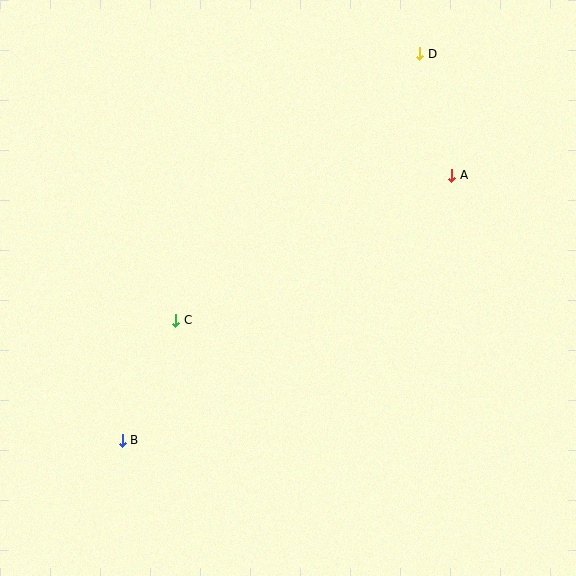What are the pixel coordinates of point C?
Point C is at (176, 320).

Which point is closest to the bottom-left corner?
Point B is closest to the bottom-left corner.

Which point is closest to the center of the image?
Point C at (176, 320) is closest to the center.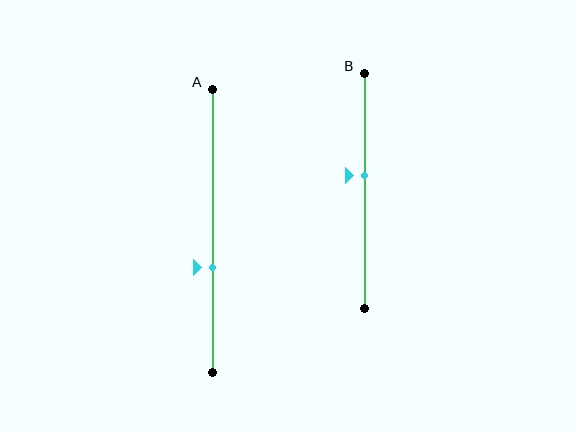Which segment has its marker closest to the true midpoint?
Segment B has its marker closest to the true midpoint.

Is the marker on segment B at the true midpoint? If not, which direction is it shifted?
No, the marker on segment B is shifted upward by about 7% of the segment length.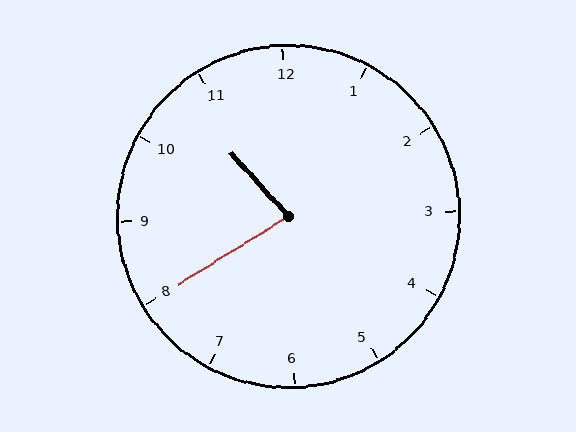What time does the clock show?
10:40.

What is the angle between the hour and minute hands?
Approximately 80 degrees.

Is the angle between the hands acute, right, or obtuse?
It is acute.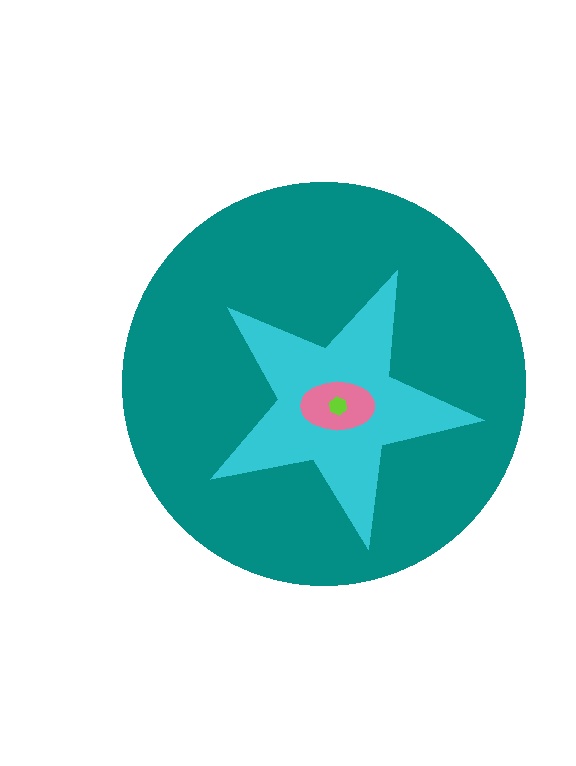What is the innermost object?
The lime hexagon.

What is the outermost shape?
The teal circle.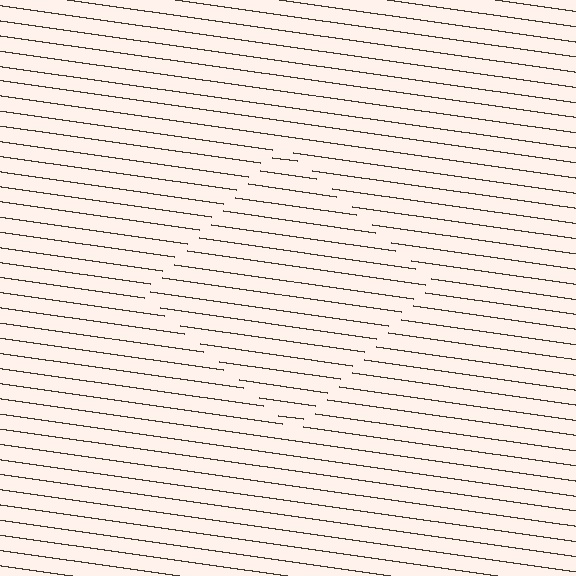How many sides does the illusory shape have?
4 sides — the line-ends trace a square.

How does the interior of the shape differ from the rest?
The interior of the shape contains the same grating, shifted by half a period — the contour is defined by the phase discontinuity where line-ends from the inner and outer gratings abut.